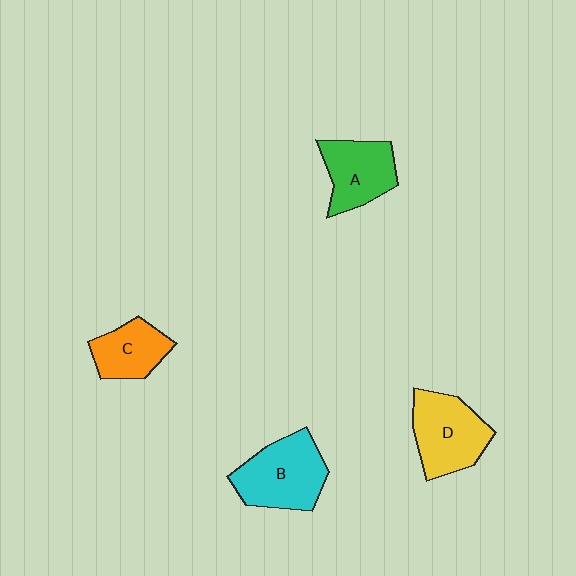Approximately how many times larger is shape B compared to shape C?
Approximately 1.5 times.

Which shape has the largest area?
Shape B (cyan).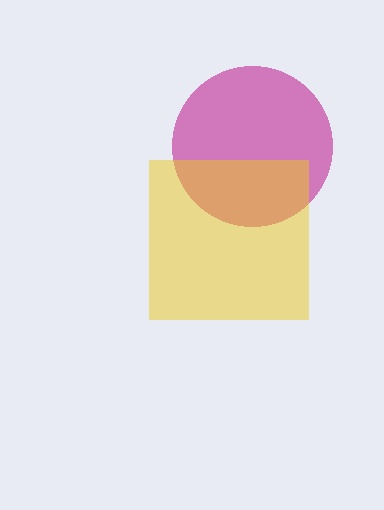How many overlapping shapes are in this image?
There are 2 overlapping shapes in the image.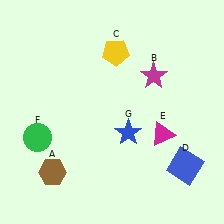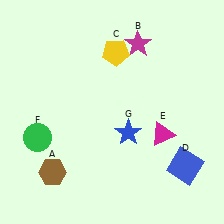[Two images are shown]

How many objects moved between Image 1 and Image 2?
1 object moved between the two images.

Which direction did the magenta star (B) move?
The magenta star (B) moved up.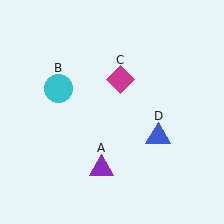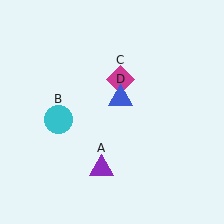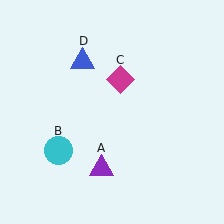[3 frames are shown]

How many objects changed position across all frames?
2 objects changed position: cyan circle (object B), blue triangle (object D).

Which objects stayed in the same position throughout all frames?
Purple triangle (object A) and magenta diamond (object C) remained stationary.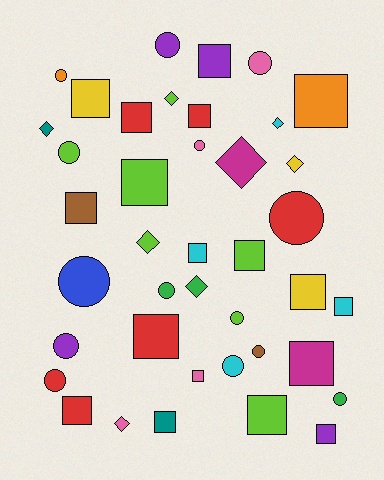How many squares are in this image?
There are 18 squares.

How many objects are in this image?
There are 40 objects.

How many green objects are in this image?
There are 3 green objects.